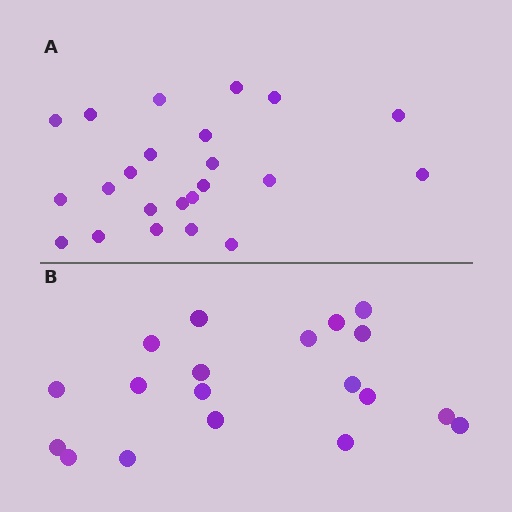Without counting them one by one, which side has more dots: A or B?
Region A (the top region) has more dots.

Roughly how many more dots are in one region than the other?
Region A has about 4 more dots than region B.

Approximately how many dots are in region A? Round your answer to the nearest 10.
About 20 dots. (The exact count is 23, which rounds to 20.)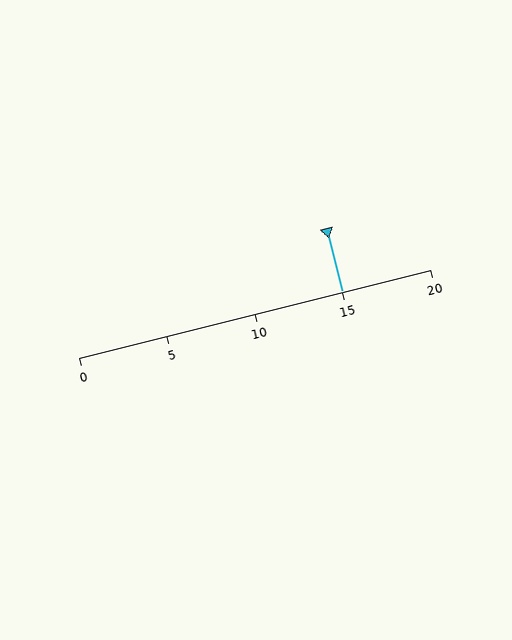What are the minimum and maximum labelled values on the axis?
The axis runs from 0 to 20.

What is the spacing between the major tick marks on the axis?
The major ticks are spaced 5 apart.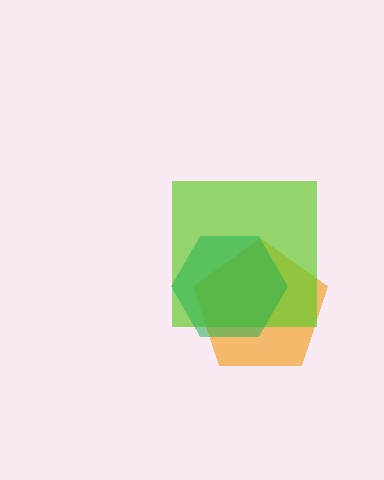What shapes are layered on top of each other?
The layered shapes are: an orange pentagon, a lime square, a green hexagon.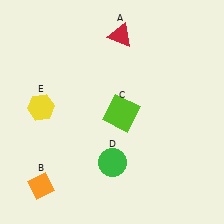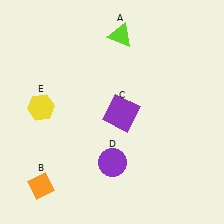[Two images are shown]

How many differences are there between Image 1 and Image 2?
There are 3 differences between the two images.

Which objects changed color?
A changed from red to lime. C changed from lime to purple. D changed from green to purple.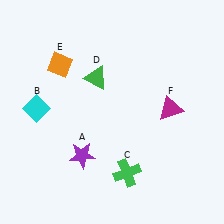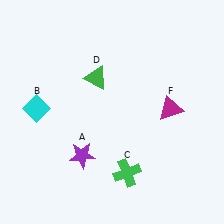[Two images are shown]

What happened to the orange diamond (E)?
The orange diamond (E) was removed in Image 2. It was in the top-left area of Image 1.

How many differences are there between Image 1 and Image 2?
There is 1 difference between the two images.